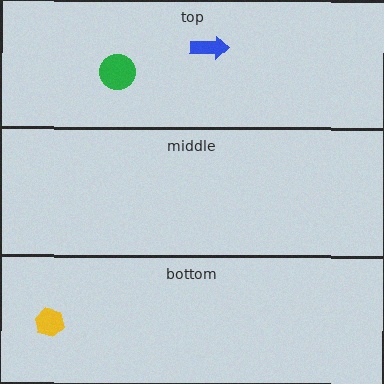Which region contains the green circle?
The top region.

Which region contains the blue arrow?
The top region.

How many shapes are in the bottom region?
1.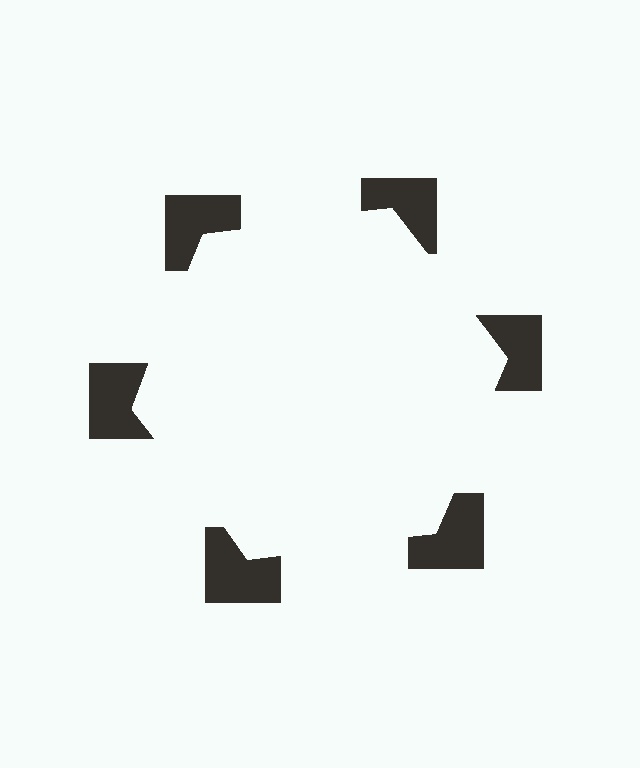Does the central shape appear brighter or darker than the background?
It typically appears slightly brighter than the background, even though no actual brightness change is drawn.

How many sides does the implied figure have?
6 sides.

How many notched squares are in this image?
There are 6 — one at each vertex of the illusory hexagon.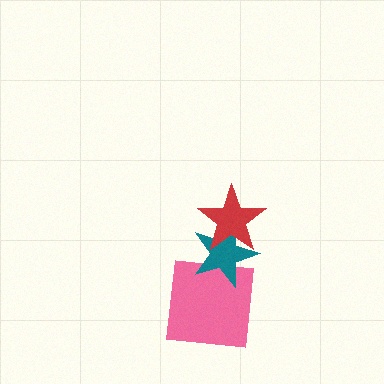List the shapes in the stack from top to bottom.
From top to bottom: the red star, the teal star, the pink square.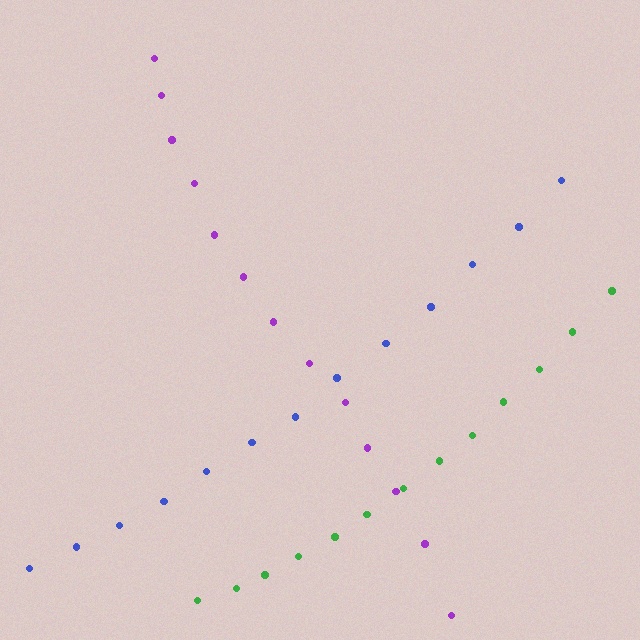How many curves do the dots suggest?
There are 3 distinct paths.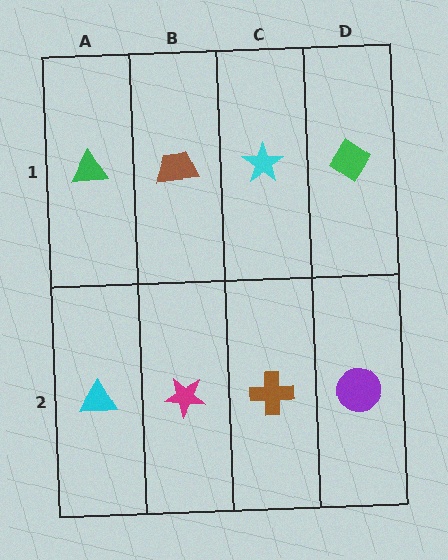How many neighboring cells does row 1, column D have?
2.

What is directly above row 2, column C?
A cyan star.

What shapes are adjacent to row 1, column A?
A cyan triangle (row 2, column A), a brown trapezoid (row 1, column B).